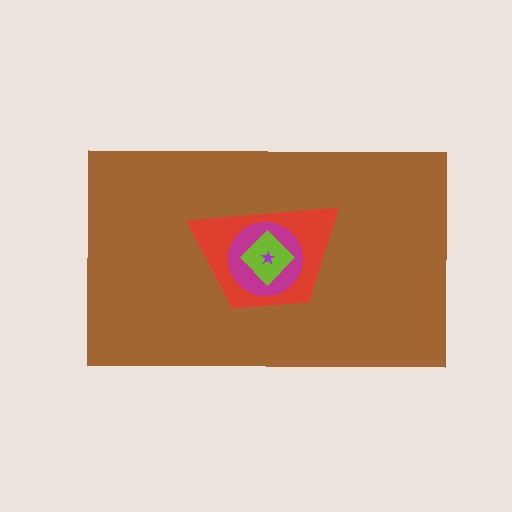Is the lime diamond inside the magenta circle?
Yes.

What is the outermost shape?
The brown rectangle.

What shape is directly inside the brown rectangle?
The red trapezoid.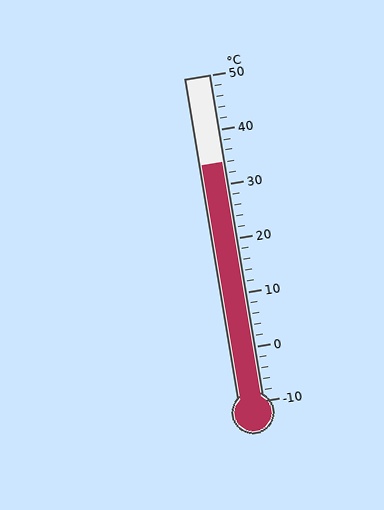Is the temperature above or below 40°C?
The temperature is below 40°C.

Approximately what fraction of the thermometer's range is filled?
The thermometer is filled to approximately 75% of its range.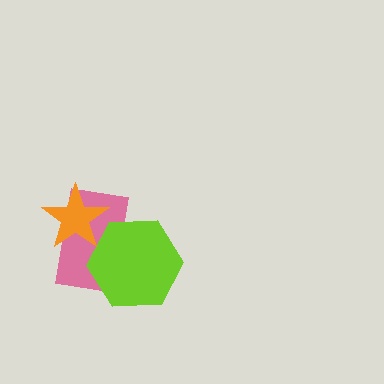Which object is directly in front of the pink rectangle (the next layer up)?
The lime hexagon is directly in front of the pink rectangle.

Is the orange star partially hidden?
No, no other shape covers it.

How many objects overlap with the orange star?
2 objects overlap with the orange star.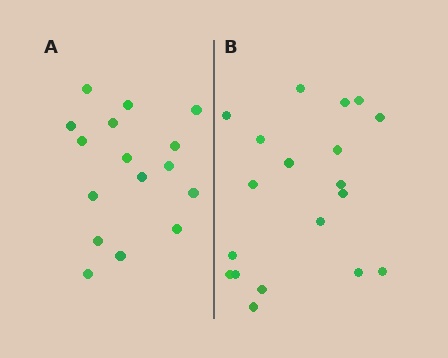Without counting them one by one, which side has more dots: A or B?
Region B (the right region) has more dots.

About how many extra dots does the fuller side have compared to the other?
Region B has just a few more — roughly 2 or 3 more dots than region A.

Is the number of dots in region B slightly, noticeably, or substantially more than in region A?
Region B has only slightly more — the two regions are fairly close. The ratio is roughly 1.2 to 1.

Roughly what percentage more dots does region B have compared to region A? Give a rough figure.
About 20% more.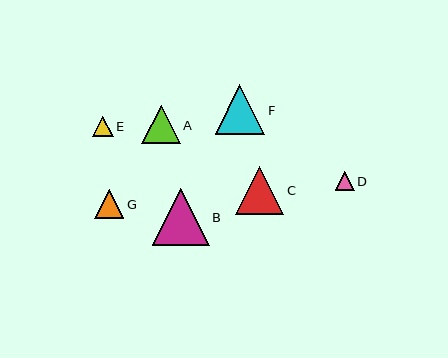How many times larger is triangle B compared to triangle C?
Triangle B is approximately 1.2 times the size of triangle C.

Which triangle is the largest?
Triangle B is the largest with a size of approximately 57 pixels.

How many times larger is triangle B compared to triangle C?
Triangle B is approximately 1.2 times the size of triangle C.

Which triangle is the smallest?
Triangle D is the smallest with a size of approximately 19 pixels.